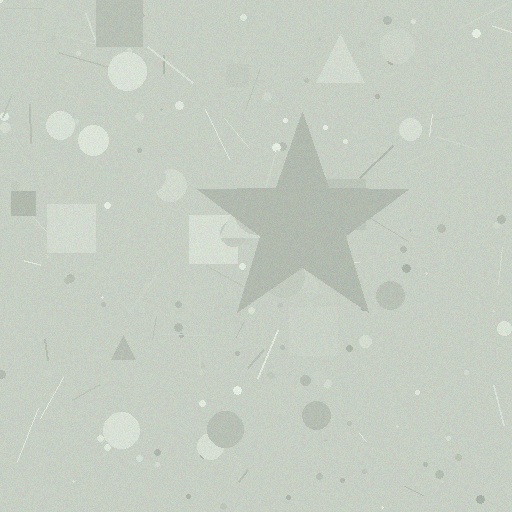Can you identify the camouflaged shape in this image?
The camouflaged shape is a star.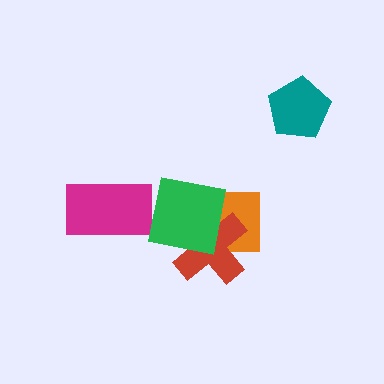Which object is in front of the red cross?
The green square is in front of the red cross.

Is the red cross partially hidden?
Yes, it is partially covered by another shape.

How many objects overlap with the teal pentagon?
0 objects overlap with the teal pentagon.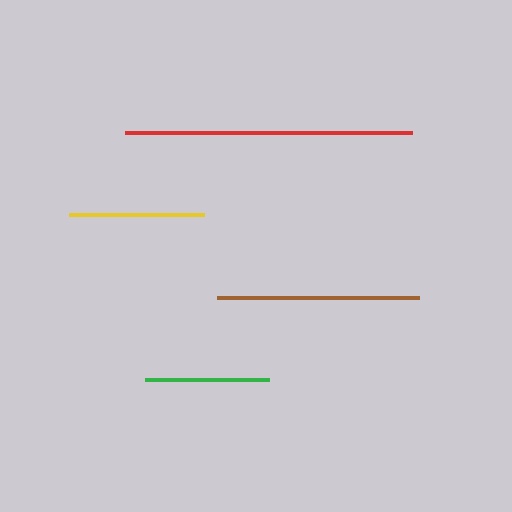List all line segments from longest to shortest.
From longest to shortest: red, brown, yellow, green.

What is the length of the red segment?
The red segment is approximately 287 pixels long.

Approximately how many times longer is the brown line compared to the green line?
The brown line is approximately 1.6 times the length of the green line.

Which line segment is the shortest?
The green line is the shortest at approximately 124 pixels.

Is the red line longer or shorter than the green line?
The red line is longer than the green line.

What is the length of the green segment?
The green segment is approximately 124 pixels long.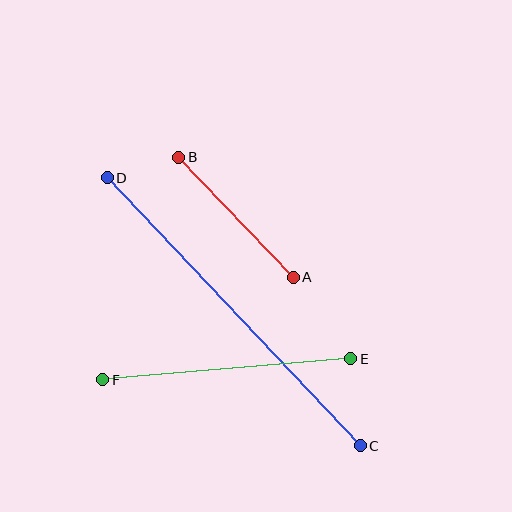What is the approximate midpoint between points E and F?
The midpoint is at approximately (227, 369) pixels.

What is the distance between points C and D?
The distance is approximately 369 pixels.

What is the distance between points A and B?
The distance is approximately 166 pixels.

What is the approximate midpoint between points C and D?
The midpoint is at approximately (234, 312) pixels.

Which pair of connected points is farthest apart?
Points C and D are farthest apart.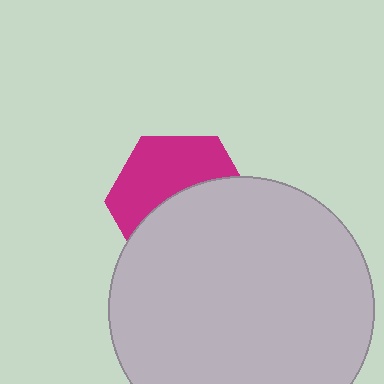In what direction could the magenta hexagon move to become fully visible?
The magenta hexagon could move up. That would shift it out from behind the light gray circle entirely.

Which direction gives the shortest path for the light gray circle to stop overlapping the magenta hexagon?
Moving down gives the shortest separation.